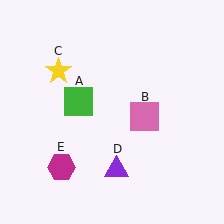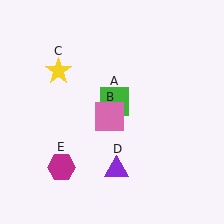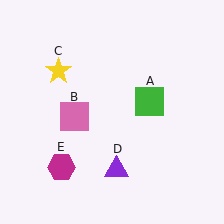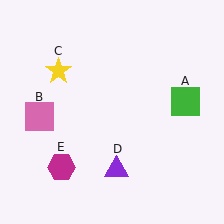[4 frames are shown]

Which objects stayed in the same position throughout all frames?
Yellow star (object C) and purple triangle (object D) and magenta hexagon (object E) remained stationary.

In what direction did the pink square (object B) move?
The pink square (object B) moved left.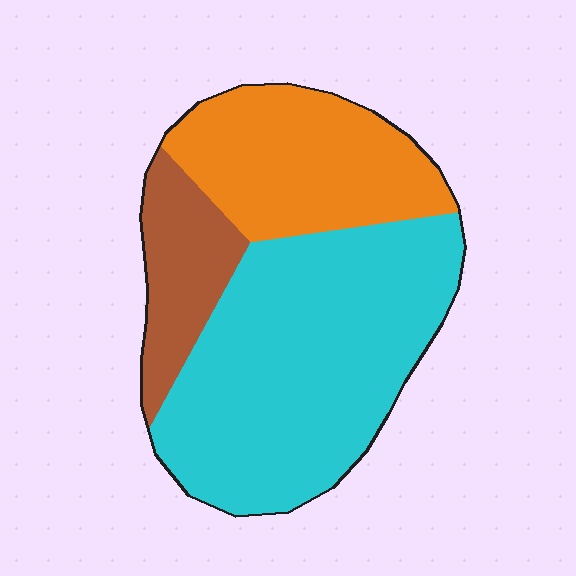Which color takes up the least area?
Brown, at roughly 15%.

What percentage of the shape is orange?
Orange covers roughly 30% of the shape.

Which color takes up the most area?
Cyan, at roughly 55%.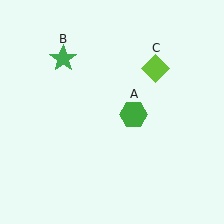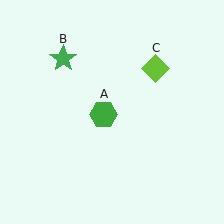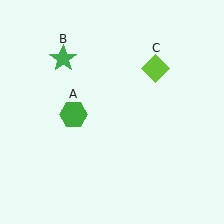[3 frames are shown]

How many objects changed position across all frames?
1 object changed position: green hexagon (object A).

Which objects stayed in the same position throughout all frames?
Green star (object B) and lime diamond (object C) remained stationary.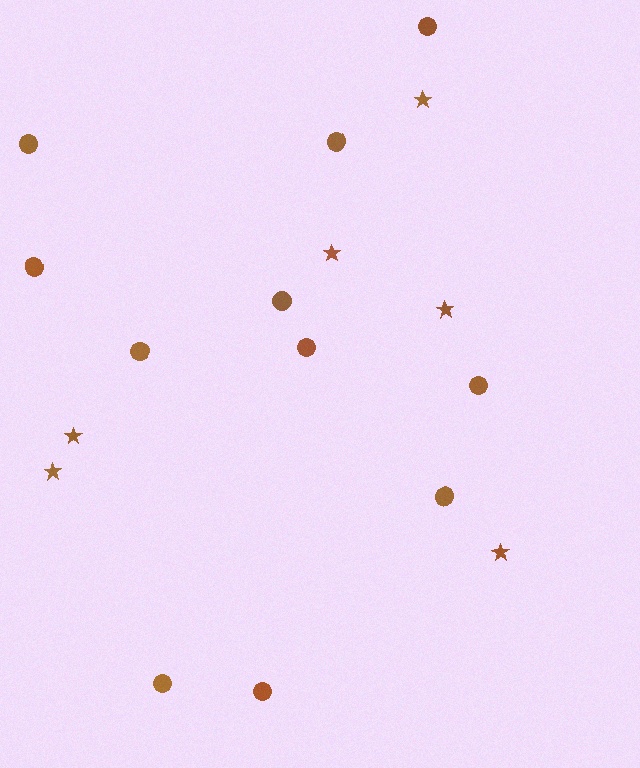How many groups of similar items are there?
There are 2 groups: one group of stars (6) and one group of circles (11).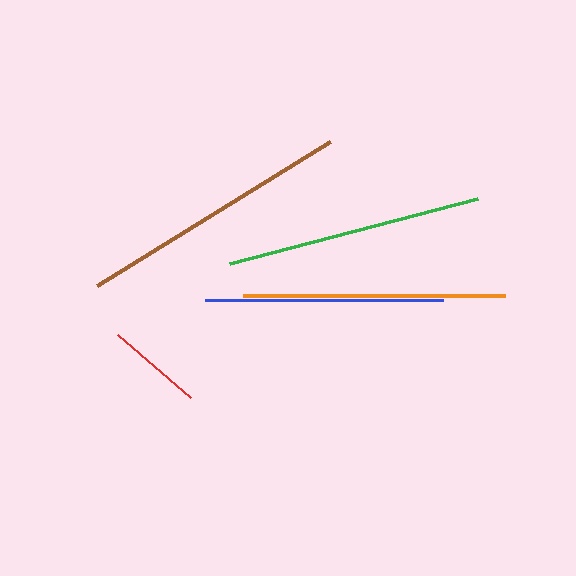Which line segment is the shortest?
The red line is the shortest at approximately 97 pixels.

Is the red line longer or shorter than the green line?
The green line is longer than the red line.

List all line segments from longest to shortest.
From longest to shortest: brown, orange, green, blue, red.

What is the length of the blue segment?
The blue segment is approximately 239 pixels long.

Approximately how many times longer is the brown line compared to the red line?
The brown line is approximately 2.8 times the length of the red line.